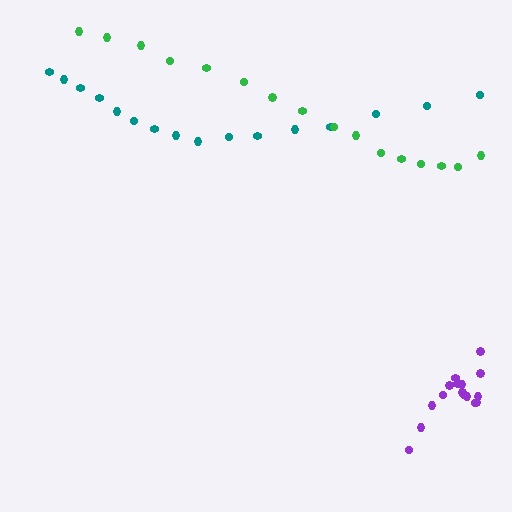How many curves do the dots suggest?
There are 3 distinct paths.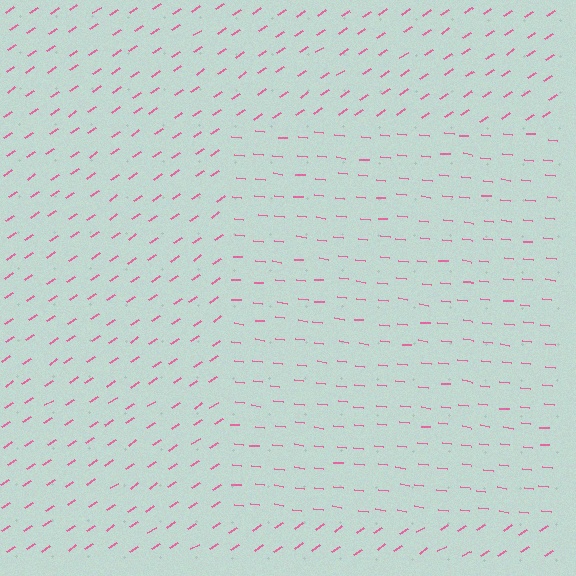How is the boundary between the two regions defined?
The boundary is defined purely by a change in line orientation (approximately 40 degrees difference). All lines are the same color and thickness.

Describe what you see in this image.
The image is filled with small pink line segments. A rectangle region in the image has lines oriented differently from the surrounding lines, creating a visible texture boundary.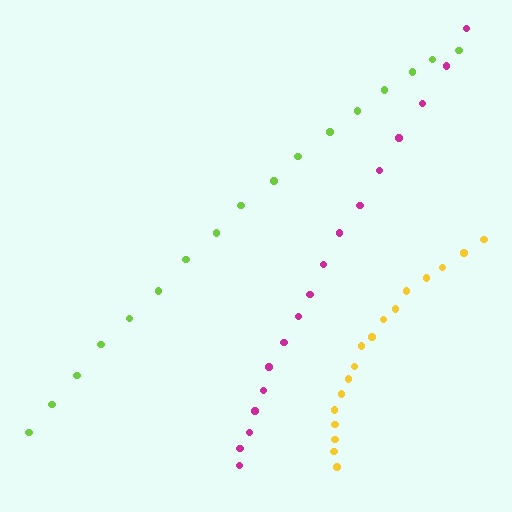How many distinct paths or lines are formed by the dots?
There are 3 distinct paths.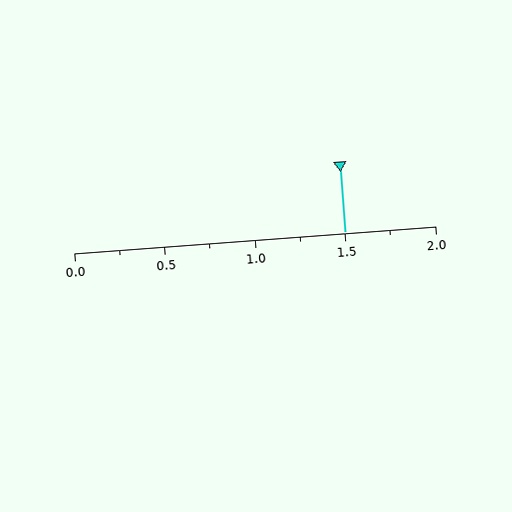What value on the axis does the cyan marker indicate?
The marker indicates approximately 1.5.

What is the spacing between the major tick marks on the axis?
The major ticks are spaced 0.5 apart.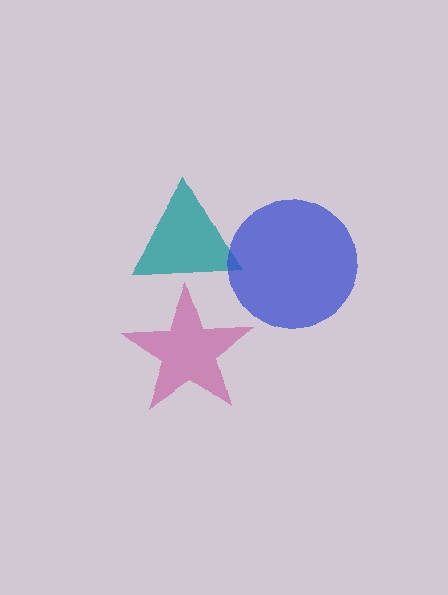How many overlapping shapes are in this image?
There are 3 overlapping shapes in the image.